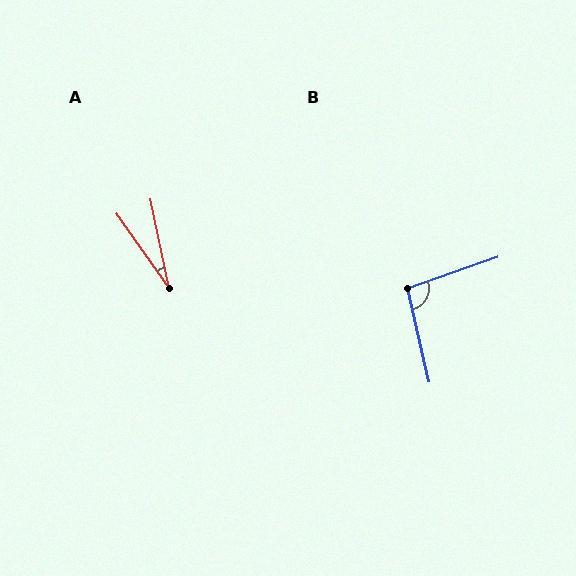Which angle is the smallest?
A, at approximately 23 degrees.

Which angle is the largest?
B, at approximately 96 degrees.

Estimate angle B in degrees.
Approximately 96 degrees.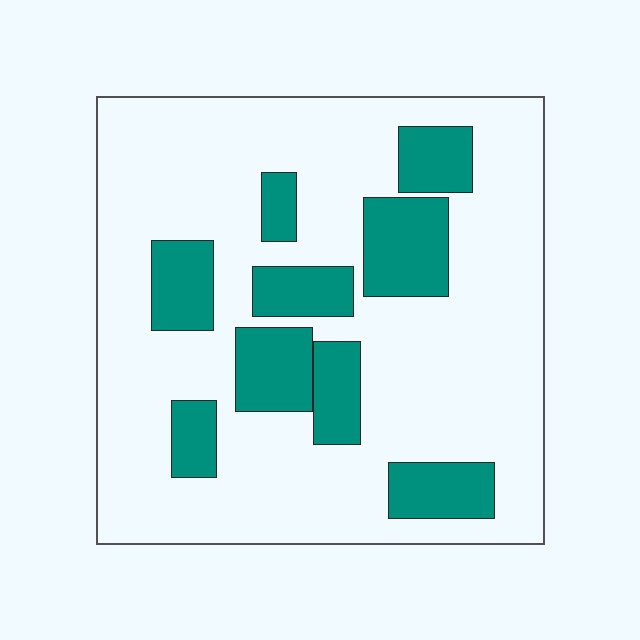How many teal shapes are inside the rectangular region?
9.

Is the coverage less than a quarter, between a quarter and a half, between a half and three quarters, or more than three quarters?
Less than a quarter.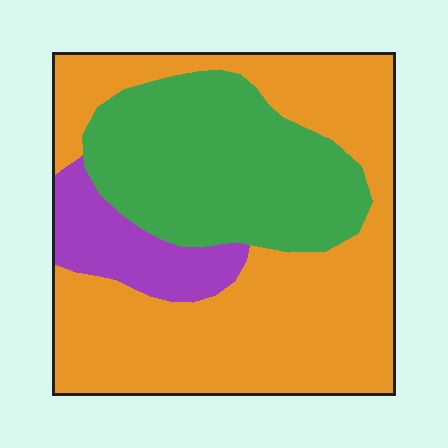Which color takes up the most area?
Orange, at roughly 55%.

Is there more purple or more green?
Green.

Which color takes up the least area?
Purple, at roughly 10%.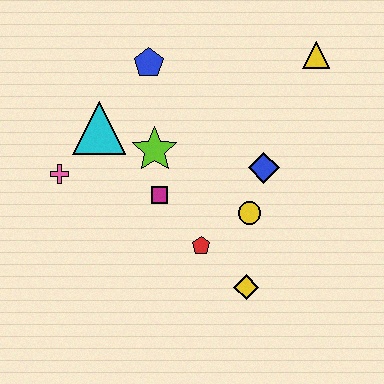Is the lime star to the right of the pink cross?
Yes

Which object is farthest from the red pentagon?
The yellow triangle is farthest from the red pentagon.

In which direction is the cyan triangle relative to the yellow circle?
The cyan triangle is to the left of the yellow circle.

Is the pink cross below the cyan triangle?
Yes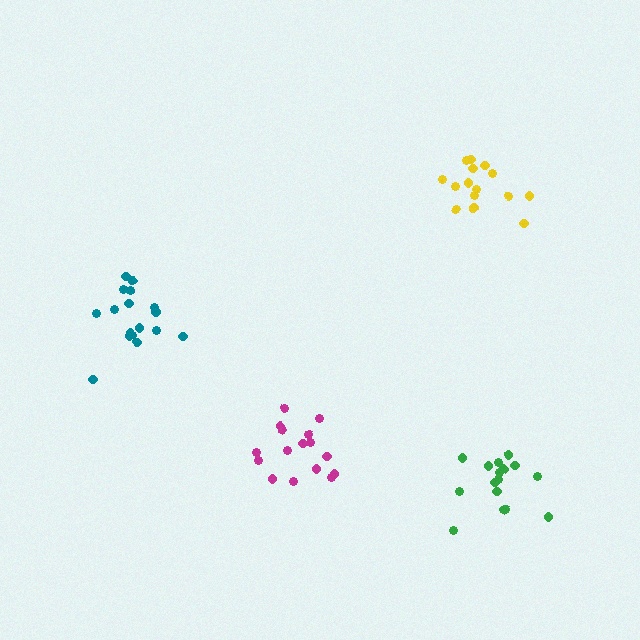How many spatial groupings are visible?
There are 4 spatial groupings.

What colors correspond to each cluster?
The clusters are colored: magenta, green, yellow, teal.